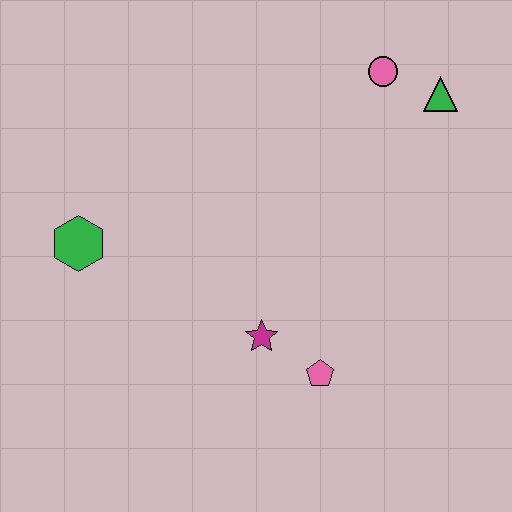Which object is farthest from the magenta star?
The green triangle is farthest from the magenta star.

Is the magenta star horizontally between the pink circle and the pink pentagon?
No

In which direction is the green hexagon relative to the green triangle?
The green hexagon is to the left of the green triangle.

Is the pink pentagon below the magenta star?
Yes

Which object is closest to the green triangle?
The pink circle is closest to the green triangle.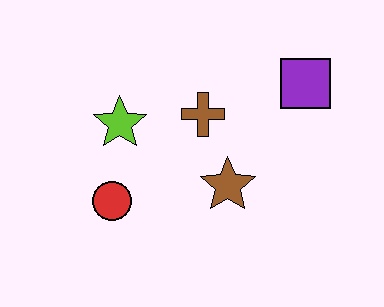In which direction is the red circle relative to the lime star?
The red circle is below the lime star.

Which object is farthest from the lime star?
The purple square is farthest from the lime star.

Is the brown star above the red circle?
Yes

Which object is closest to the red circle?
The lime star is closest to the red circle.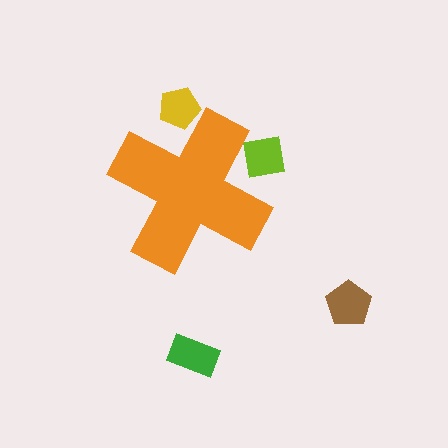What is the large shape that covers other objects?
An orange cross.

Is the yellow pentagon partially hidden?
Yes, the yellow pentagon is partially hidden behind the orange cross.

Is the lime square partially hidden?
Yes, the lime square is partially hidden behind the orange cross.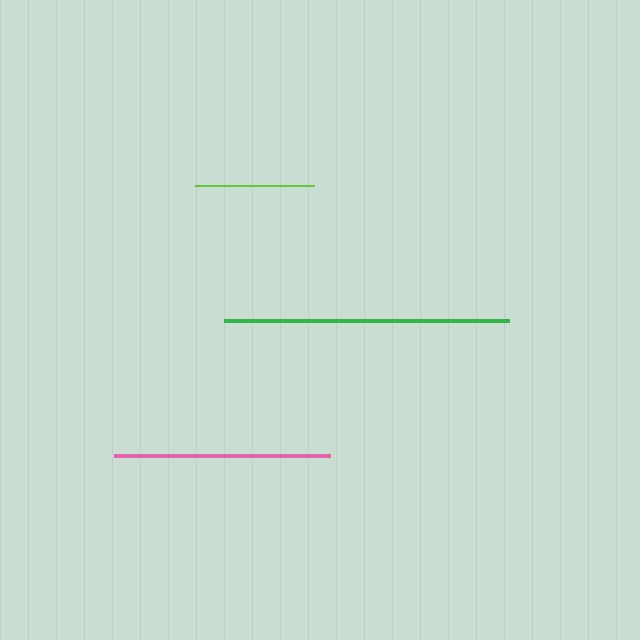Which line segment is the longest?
The green line is the longest at approximately 285 pixels.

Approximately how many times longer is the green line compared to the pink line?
The green line is approximately 1.3 times the length of the pink line.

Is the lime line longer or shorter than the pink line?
The pink line is longer than the lime line.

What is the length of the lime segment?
The lime segment is approximately 119 pixels long.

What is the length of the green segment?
The green segment is approximately 285 pixels long.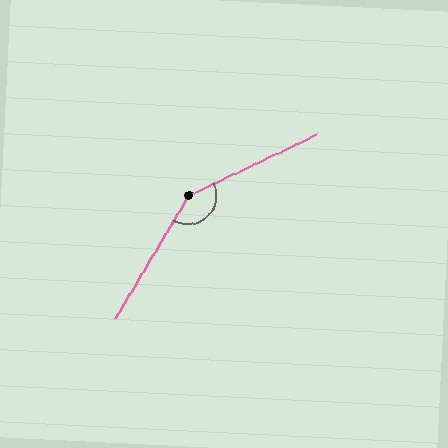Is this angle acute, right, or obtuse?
It is obtuse.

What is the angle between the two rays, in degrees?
Approximately 146 degrees.